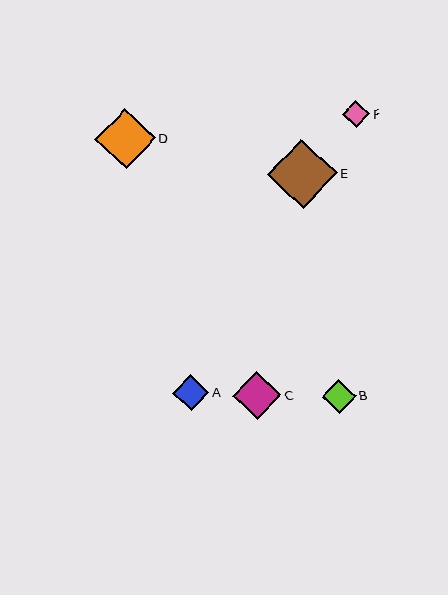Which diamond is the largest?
Diamond E is the largest with a size of approximately 69 pixels.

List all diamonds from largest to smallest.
From largest to smallest: E, D, C, A, B, F.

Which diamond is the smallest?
Diamond F is the smallest with a size of approximately 27 pixels.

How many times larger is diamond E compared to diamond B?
Diamond E is approximately 2.1 times the size of diamond B.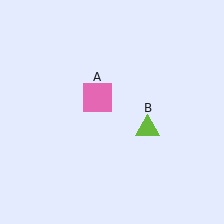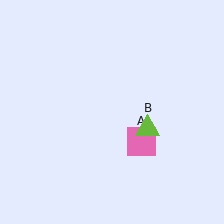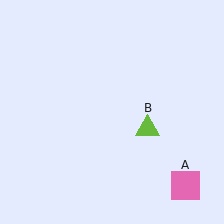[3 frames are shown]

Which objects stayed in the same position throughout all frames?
Lime triangle (object B) remained stationary.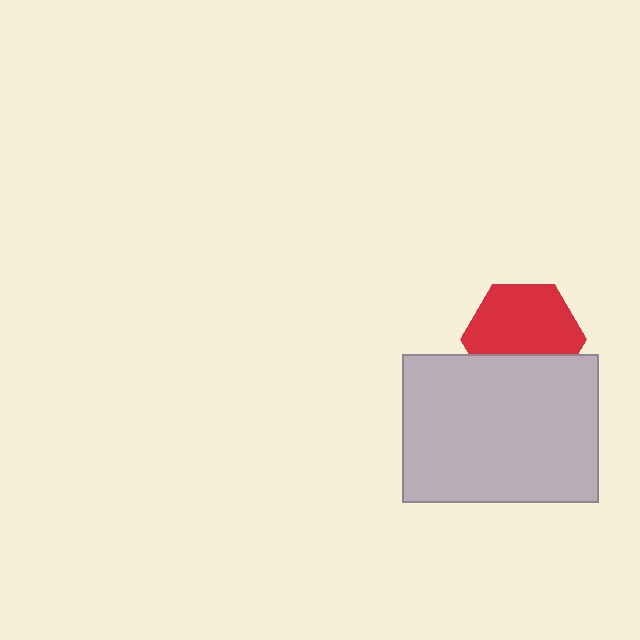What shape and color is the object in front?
The object in front is a light gray rectangle.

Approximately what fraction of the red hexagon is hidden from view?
Roughly 33% of the red hexagon is hidden behind the light gray rectangle.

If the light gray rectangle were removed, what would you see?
You would see the complete red hexagon.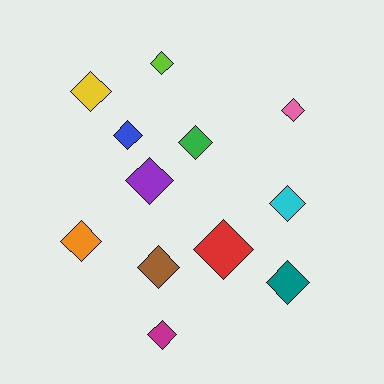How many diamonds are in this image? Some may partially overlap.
There are 12 diamonds.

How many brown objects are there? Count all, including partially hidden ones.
There is 1 brown object.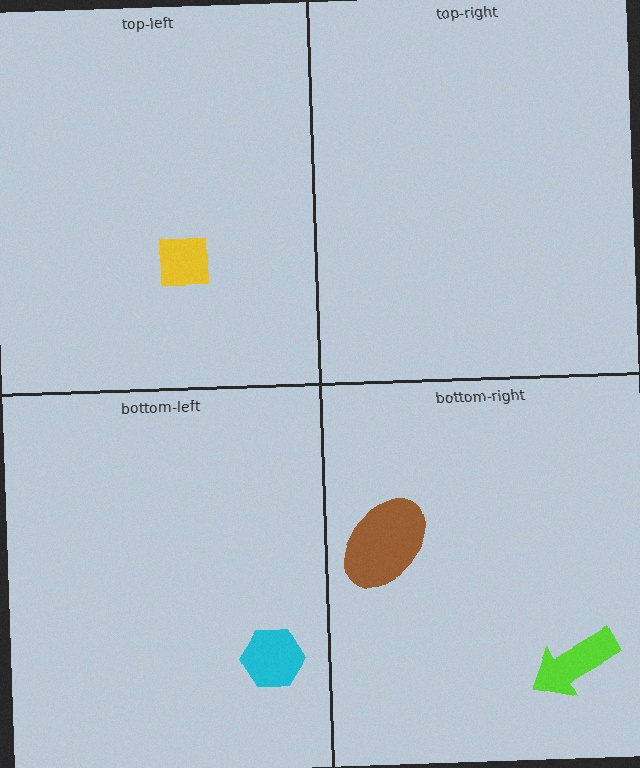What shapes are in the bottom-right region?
The lime arrow, the brown ellipse.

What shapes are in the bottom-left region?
The cyan hexagon.